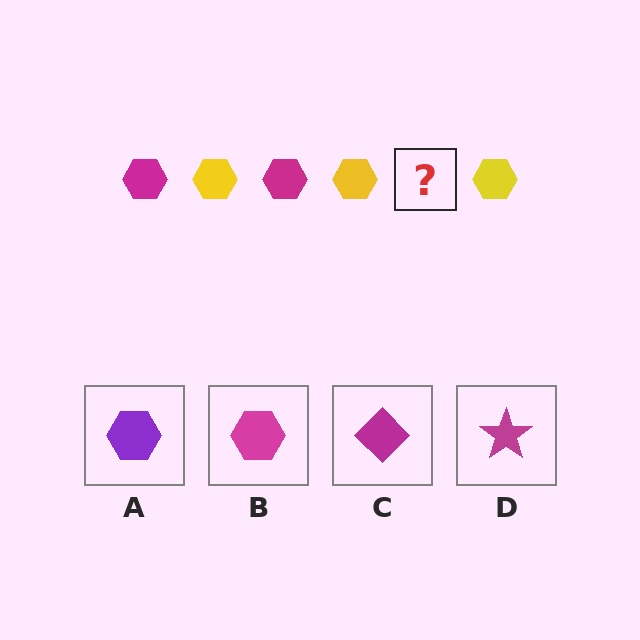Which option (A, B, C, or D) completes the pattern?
B.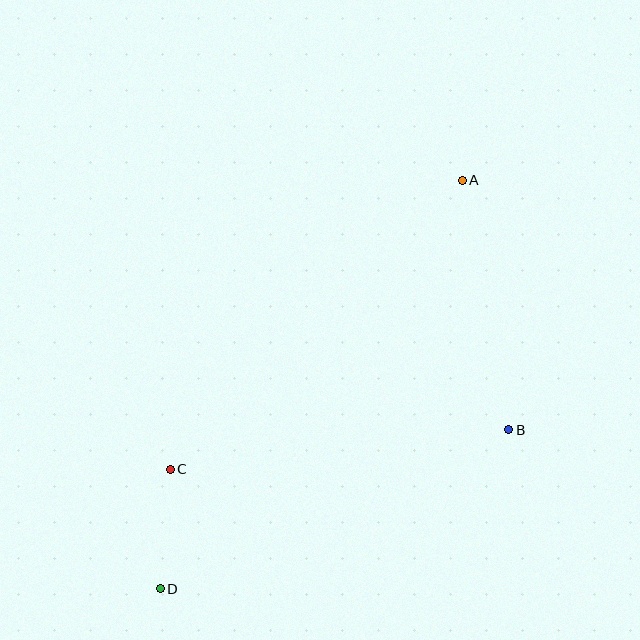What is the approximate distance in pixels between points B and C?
The distance between B and C is approximately 341 pixels.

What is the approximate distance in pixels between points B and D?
The distance between B and D is approximately 383 pixels.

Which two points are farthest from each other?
Points A and D are farthest from each other.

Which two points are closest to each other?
Points C and D are closest to each other.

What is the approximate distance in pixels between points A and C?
The distance between A and C is approximately 411 pixels.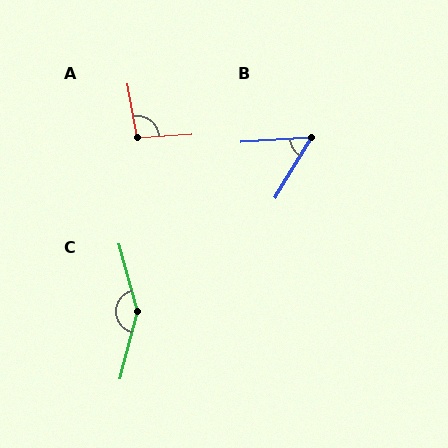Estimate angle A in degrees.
Approximately 97 degrees.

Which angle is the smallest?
B, at approximately 55 degrees.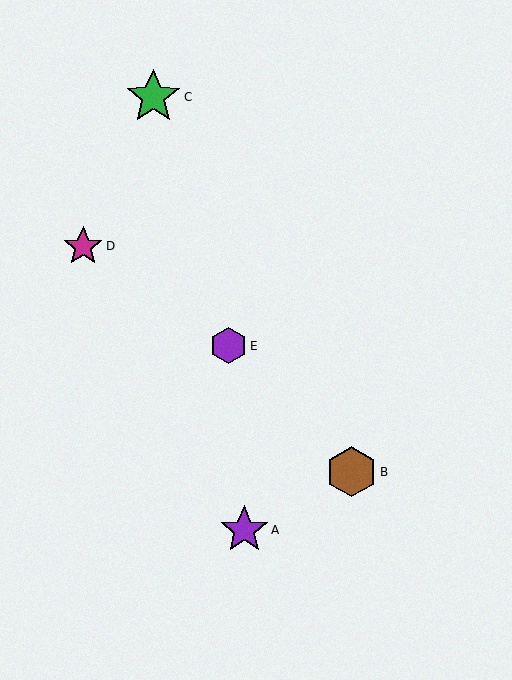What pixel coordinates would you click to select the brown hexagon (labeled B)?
Click at (352, 472) to select the brown hexagon B.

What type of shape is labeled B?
Shape B is a brown hexagon.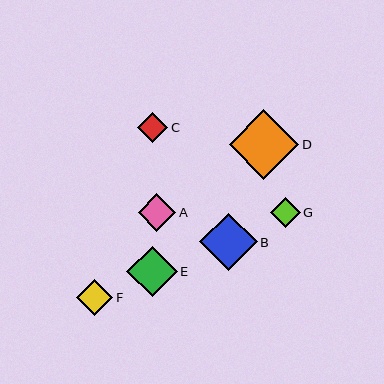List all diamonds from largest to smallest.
From largest to smallest: D, B, E, A, F, C, G.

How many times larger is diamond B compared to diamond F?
Diamond B is approximately 1.6 times the size of diamond F.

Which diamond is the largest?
Diamond D is the largest with a size of approximately 70 pixels.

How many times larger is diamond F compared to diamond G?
Diamond F is approximately 1.2 times the size of diamond G.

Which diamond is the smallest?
Diamond G is the smallest with a size of approximately 30 pixels.